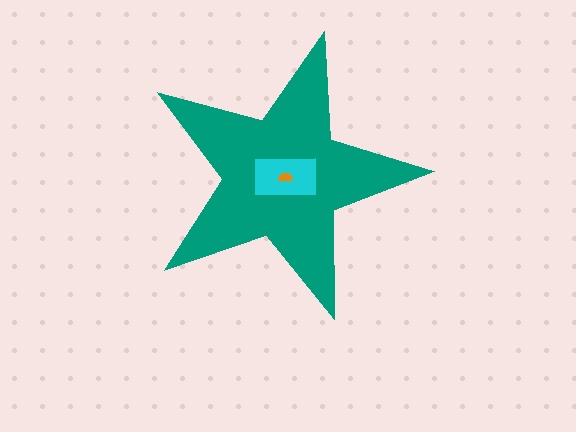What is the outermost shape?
The teal star.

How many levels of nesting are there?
3.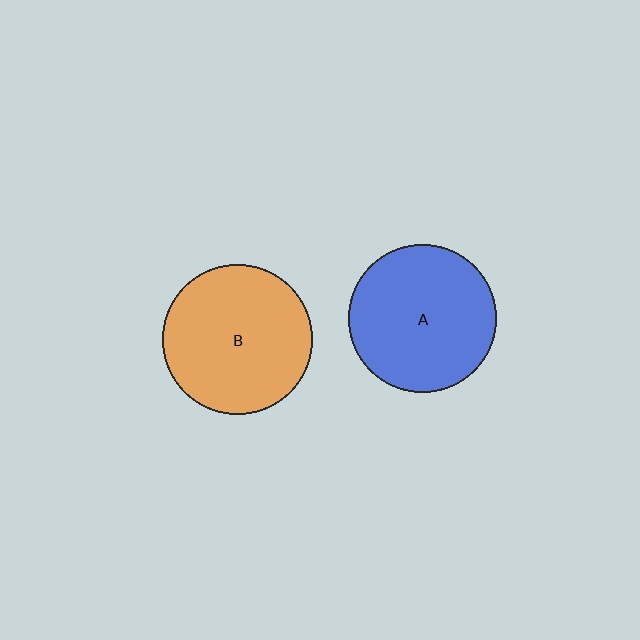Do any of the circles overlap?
No, none of the circles overlap.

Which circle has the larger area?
Circle B (orange).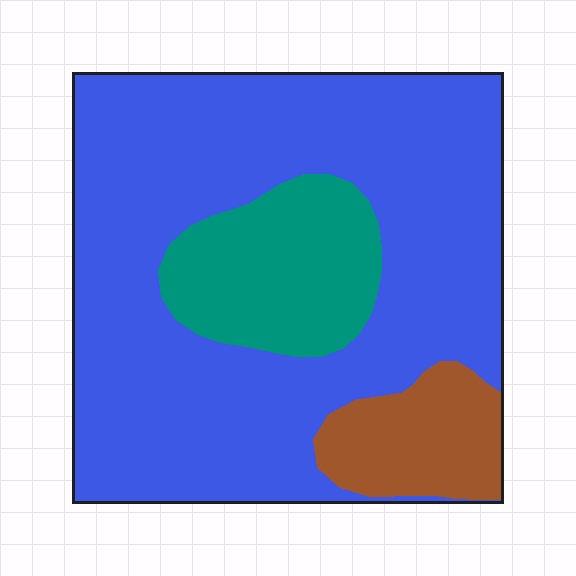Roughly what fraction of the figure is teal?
Teal covers about 15% of the figure.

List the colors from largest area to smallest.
From largest to smallest: blue, teal, brown.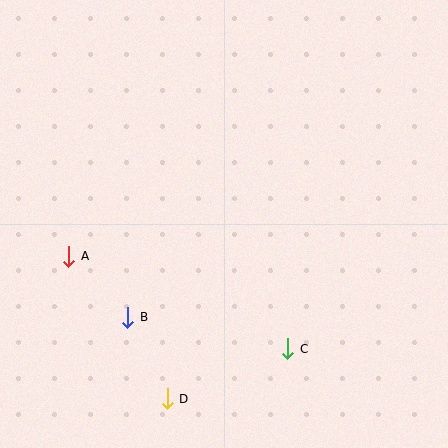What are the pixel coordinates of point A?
Point A is at (69, 256).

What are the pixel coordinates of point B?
Point B is at (128, 317).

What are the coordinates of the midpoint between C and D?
The midpoint between C and D is at (228, 374).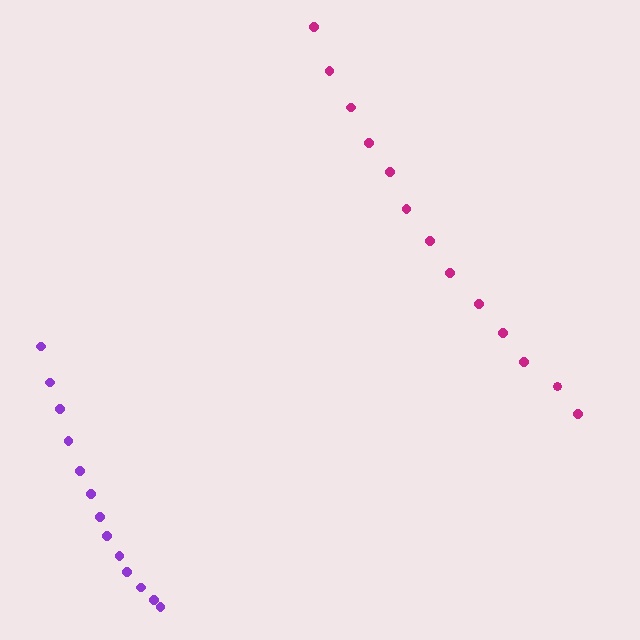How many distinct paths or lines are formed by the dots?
There are 2 distinct paths.